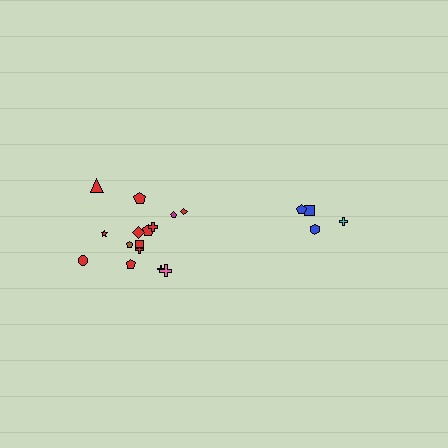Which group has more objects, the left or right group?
The left group.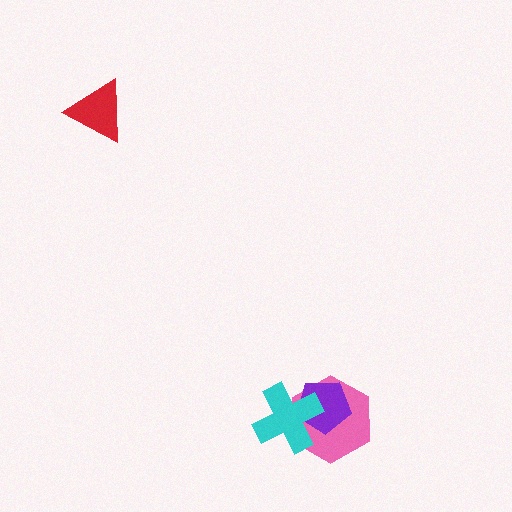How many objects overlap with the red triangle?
0 objects overlap with the red triangle.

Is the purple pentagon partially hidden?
Yes, it is partially covered by another shape.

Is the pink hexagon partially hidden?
Yes, it is partially covered by another shape.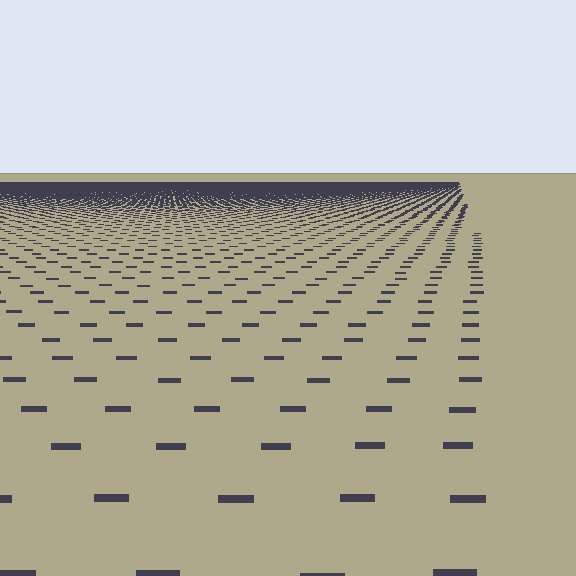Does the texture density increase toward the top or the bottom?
Density increases toward the top.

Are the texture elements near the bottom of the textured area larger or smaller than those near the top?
Larger. Near the bottom, elements are closer to the viewer and appear at a bigger on-screen size.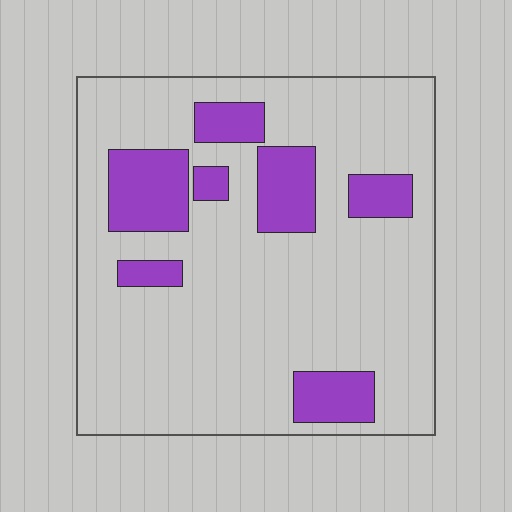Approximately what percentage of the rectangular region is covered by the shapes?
Approximately 20%.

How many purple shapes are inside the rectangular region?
7.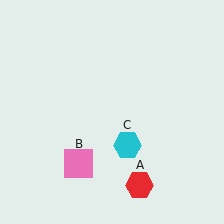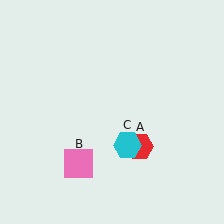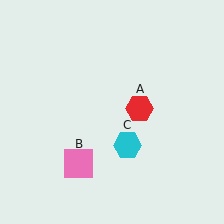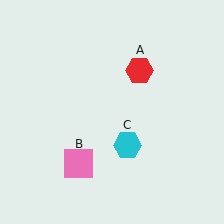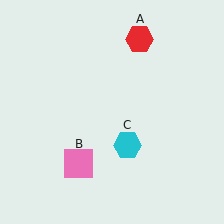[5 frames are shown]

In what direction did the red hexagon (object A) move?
The red hexagon (object A) moved up.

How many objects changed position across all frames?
1 object changed position: red hexagon (object A).